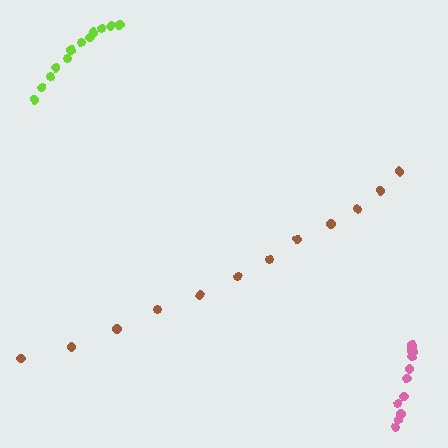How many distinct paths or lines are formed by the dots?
There are 3 distinct paths.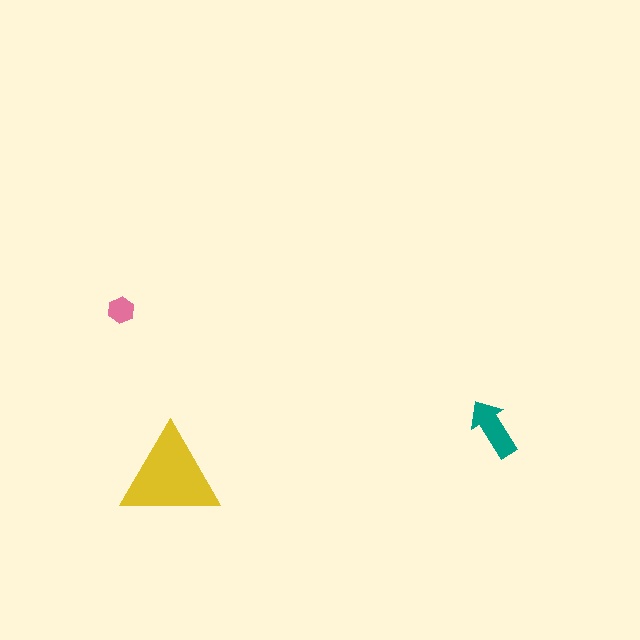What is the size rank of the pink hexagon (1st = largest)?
3rd.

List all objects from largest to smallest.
The yellow triangle, the teal arrow, the pink hexagon.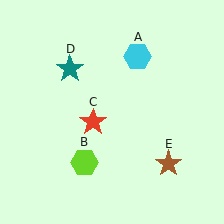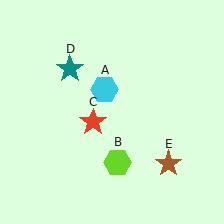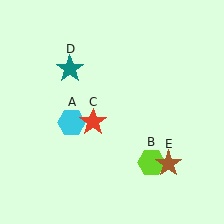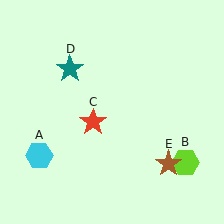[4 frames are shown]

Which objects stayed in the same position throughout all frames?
Red star (object C) and teal star (object D) and brown star (object E) remained stationary.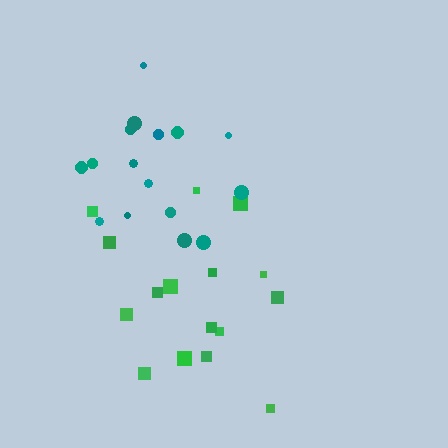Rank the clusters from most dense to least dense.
teal, green.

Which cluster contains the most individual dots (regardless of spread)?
Green (16).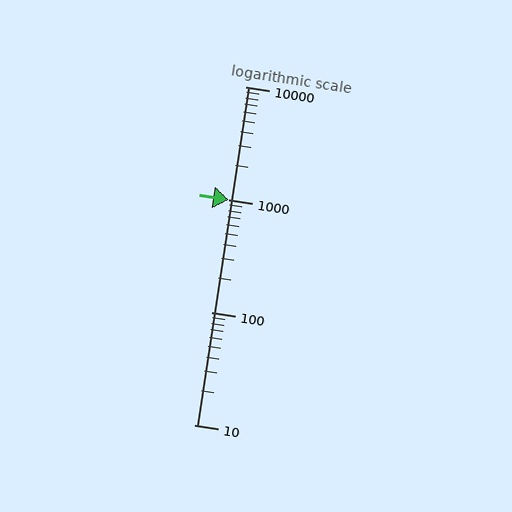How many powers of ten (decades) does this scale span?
The scale spans 3 decades, from 10 to 10000.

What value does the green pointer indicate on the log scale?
The pointer indicates approximately 1000.